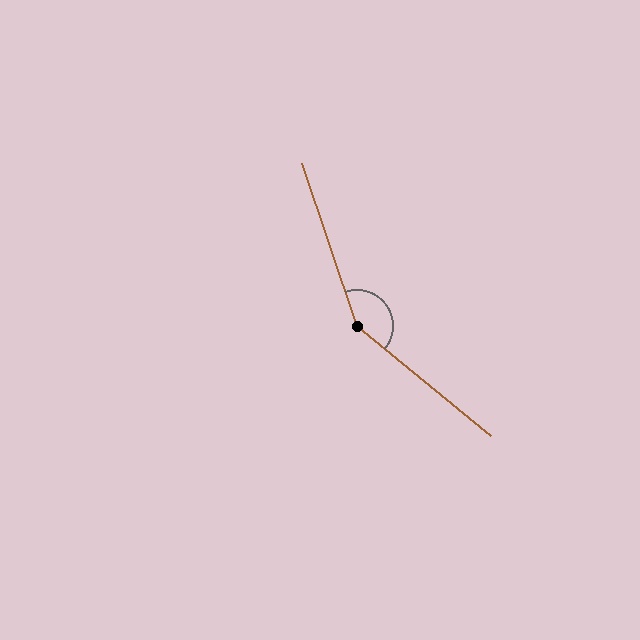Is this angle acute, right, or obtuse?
It is obtuse.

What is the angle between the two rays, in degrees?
Approximately 148 degrees.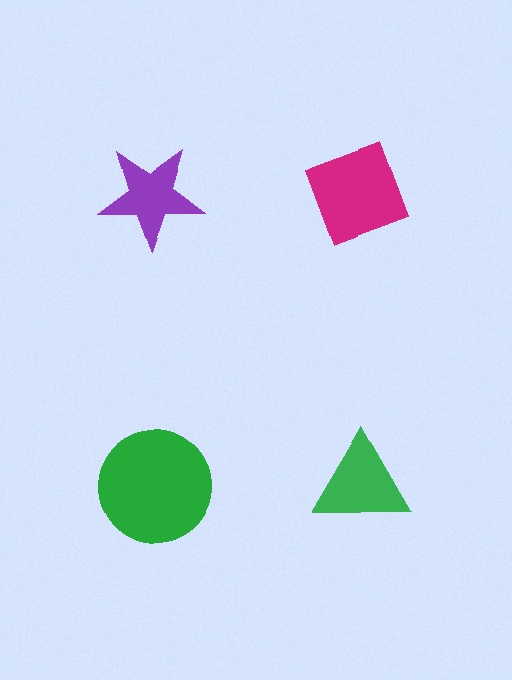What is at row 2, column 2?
A green triangle.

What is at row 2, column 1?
A green circle.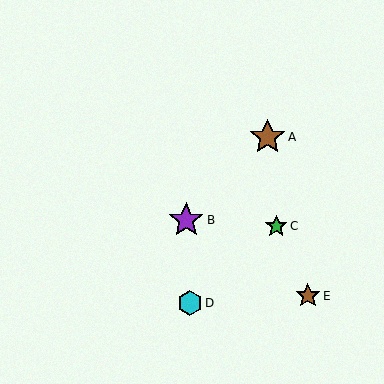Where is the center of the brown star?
The center of the brown star is at (308, 296).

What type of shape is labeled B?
Shape B is a purple star.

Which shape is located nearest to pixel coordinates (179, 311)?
The cyan hexagon (labeled D) at (190, 303) is nearest to that location.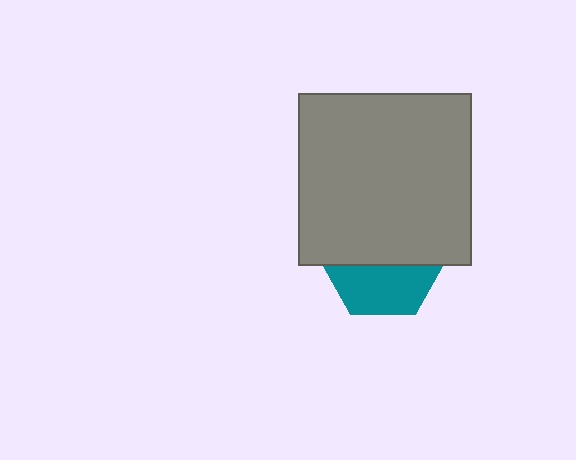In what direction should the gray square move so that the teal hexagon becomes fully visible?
The gray square should move up. That is the shortest direction to clear the overlap and leave the teal hexagon fully visible.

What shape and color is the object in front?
The object in front is a gray square.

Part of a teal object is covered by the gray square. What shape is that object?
It is a hexagon.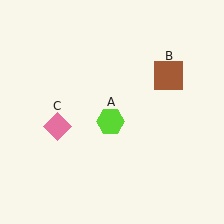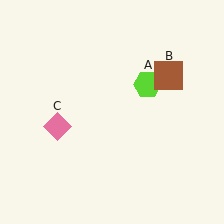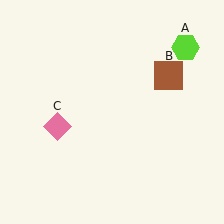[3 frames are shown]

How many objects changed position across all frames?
1 object changed position: lime hexagon (object A).